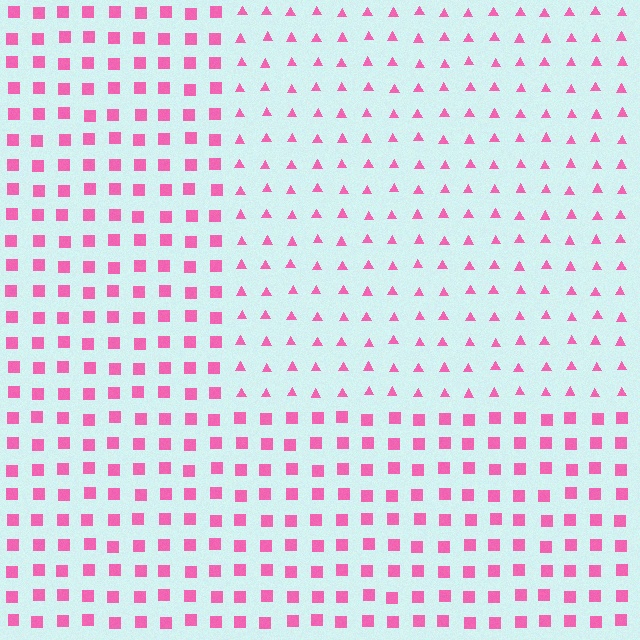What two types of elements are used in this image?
The image uses triangles inside the rectangle region and squares outside it.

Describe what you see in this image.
The image is filled with small pink elements arranged in a uniform grid. A rectangle-shaped region contains triangles, while the surrounding area contains squares. The boundary is defined purely by the change in element shape.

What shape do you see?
I see a rectangle.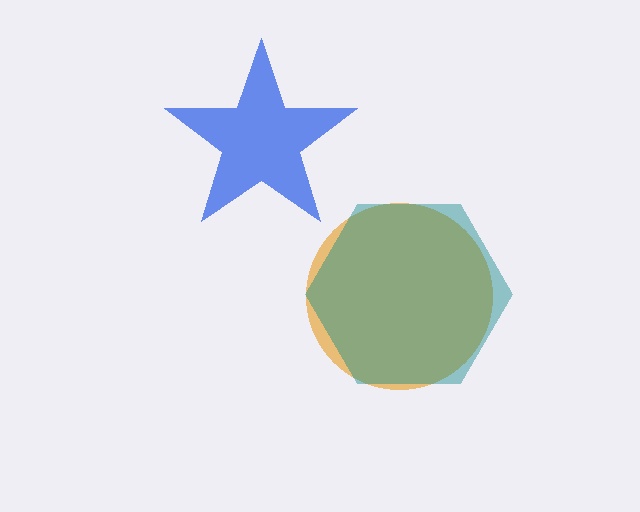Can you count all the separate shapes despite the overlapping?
Yes, there are 3 separate shapes.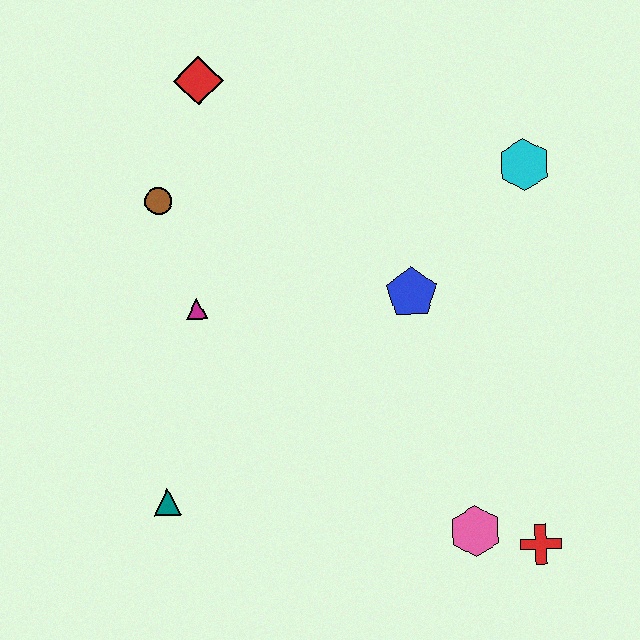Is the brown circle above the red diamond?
No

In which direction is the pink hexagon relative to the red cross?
The pink hexagon is to the left of the red cross.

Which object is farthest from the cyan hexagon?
The teal triangle is farthest from the cyan hexagon.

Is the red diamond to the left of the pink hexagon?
Yes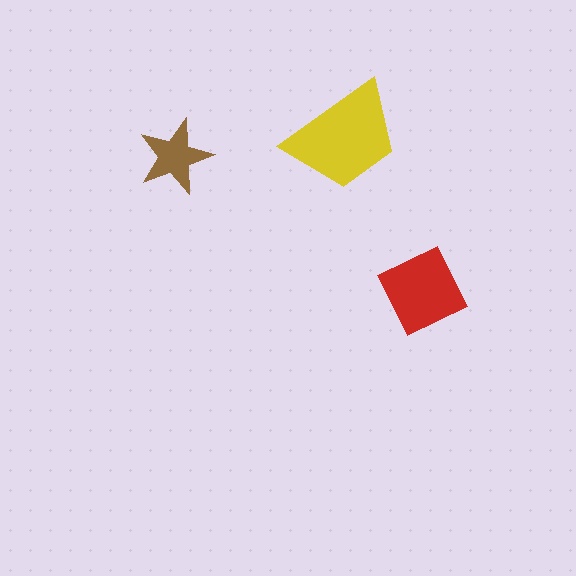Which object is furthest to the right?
The red diamond is rightmost.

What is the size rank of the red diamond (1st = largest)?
2nd.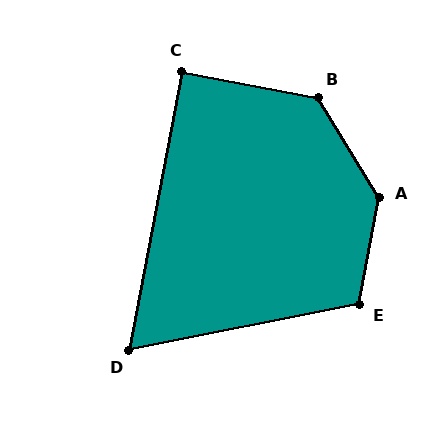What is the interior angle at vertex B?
Approximately 132 degrees (obtuse).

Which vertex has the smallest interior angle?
D, at approximately 68 degrees.